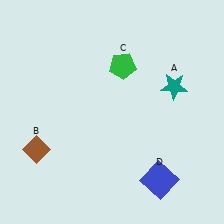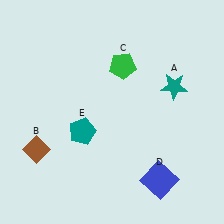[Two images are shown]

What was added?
A teal pentagon (E) was added in Image 2.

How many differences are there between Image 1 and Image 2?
There is 1 difference between the two images.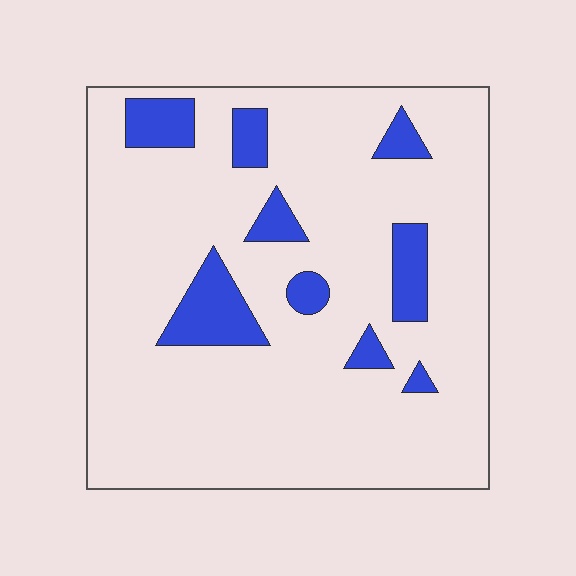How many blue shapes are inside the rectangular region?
9.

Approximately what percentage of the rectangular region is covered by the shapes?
Approximately 15%.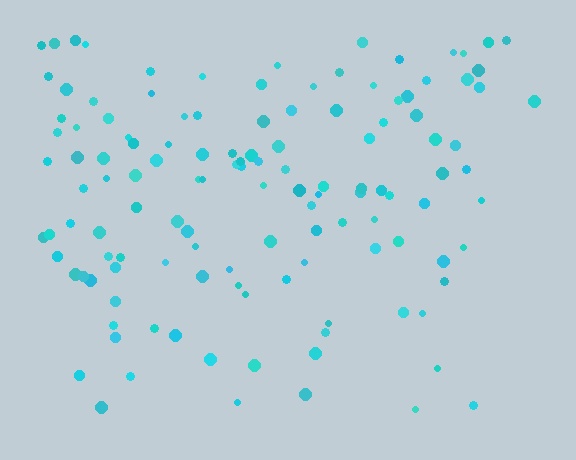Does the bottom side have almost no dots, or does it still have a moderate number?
Still a moderate number, just noticeably fewer than the top.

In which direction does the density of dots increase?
From bottom to top, with the top side densest.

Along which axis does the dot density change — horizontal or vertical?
Vertical.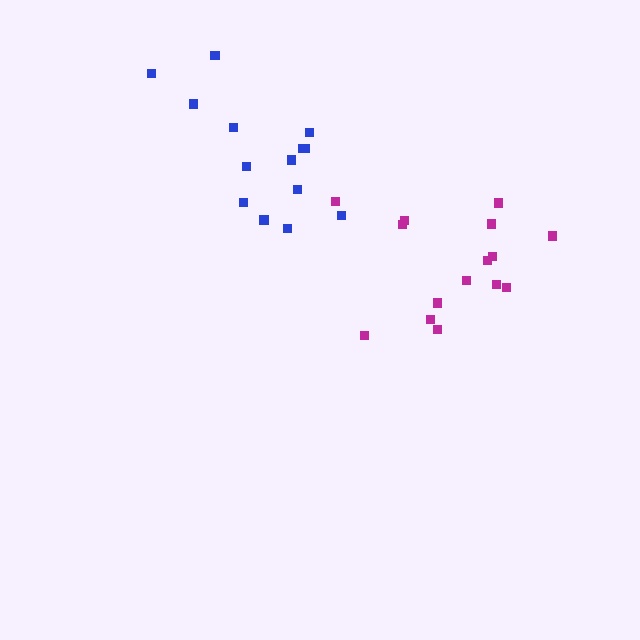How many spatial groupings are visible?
There are 2 spatial groupings.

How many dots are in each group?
Group 1: 14 dots, Group 2: 15 dots (29 total).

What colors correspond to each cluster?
The clusters are colored: blue, magenta.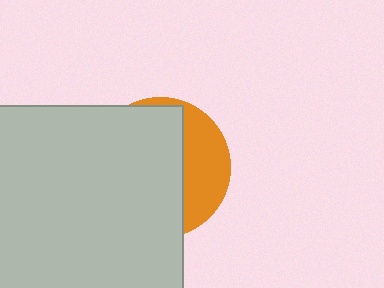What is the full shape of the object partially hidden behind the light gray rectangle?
The partially hidden object is an orange circle.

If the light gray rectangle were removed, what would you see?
You would see the complete orange circle.